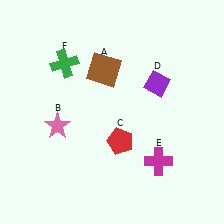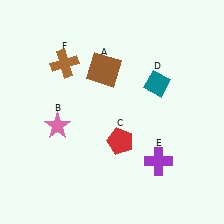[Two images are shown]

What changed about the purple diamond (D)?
In Image 1, D is purple. In Image 2, it changed to teal.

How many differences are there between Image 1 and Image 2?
There are 3 differences between the two images.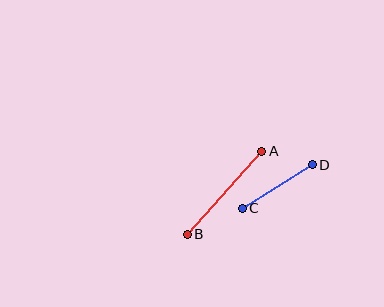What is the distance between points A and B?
The distance is approximately 111 pixels.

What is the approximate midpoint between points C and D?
The midpoint is at approximately (277, 186) pixels.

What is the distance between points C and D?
The distance is approximately 83 pixels.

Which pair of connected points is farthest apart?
Points A and B are farthest apart.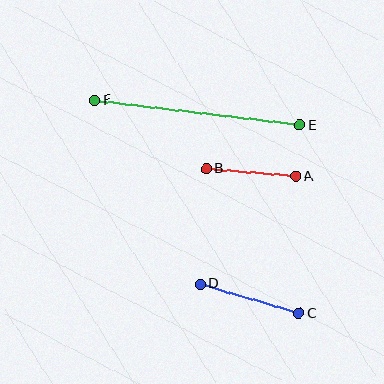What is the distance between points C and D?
The distance is approximately 103 pixels.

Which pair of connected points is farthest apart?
Points E and F are farthest apart.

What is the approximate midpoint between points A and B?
The midpoint is at approximately (251, 172) pixels.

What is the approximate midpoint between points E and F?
The midpoint is at approximately (197, 113) pixels.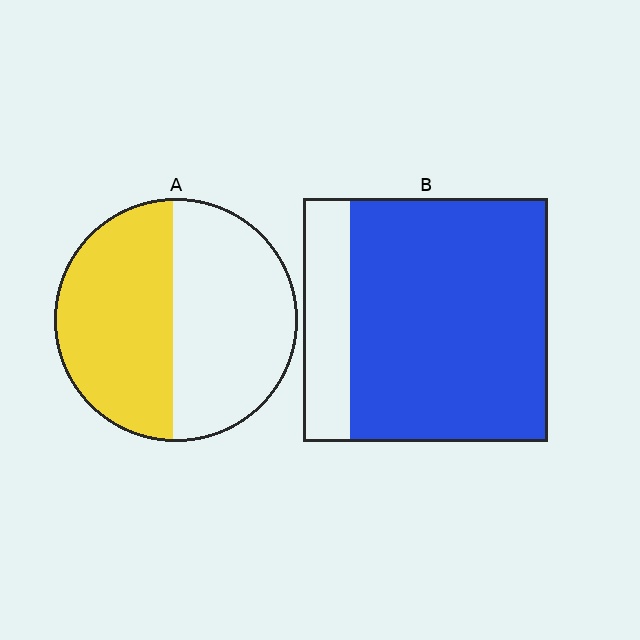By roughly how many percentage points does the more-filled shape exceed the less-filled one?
By roughly 30 percentage points (B over A).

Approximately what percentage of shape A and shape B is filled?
A is approximately 50% and B is approximately 80%.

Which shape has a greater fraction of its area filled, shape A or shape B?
Shape B.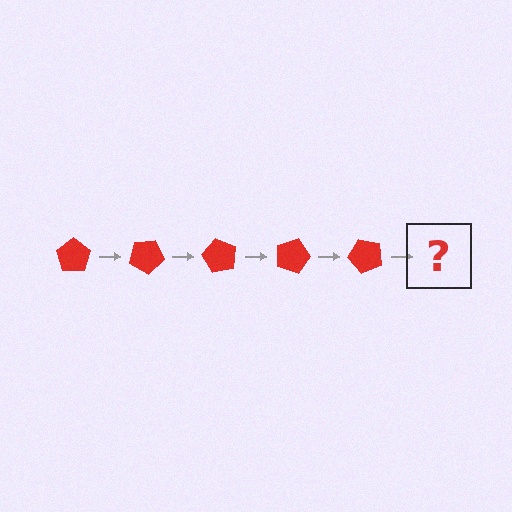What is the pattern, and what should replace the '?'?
The pattern is that the pentagon rotates 30 degrees each step. The '?' should be a red pentagon rotated 150 degrees.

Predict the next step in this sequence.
The next step is a red pentagon rotated 150 degrees.